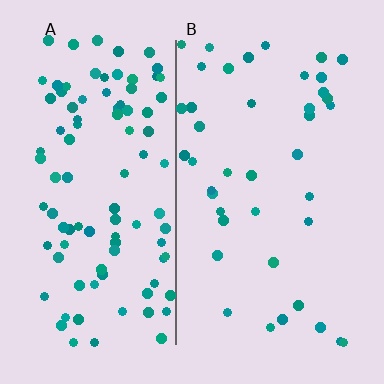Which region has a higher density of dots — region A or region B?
A (the left).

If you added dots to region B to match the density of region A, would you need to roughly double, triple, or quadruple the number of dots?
Approximately double.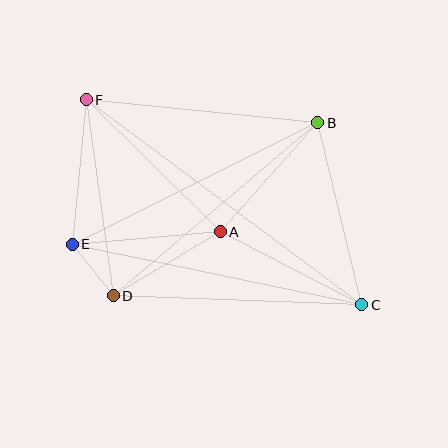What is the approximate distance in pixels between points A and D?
The distance between A and D is approximately 125 pixels.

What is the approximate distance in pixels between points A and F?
The distance between A and F is approximately 188 pixels.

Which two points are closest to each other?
Points D and E are closest to each other.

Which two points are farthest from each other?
Points C and F are farthest from each other.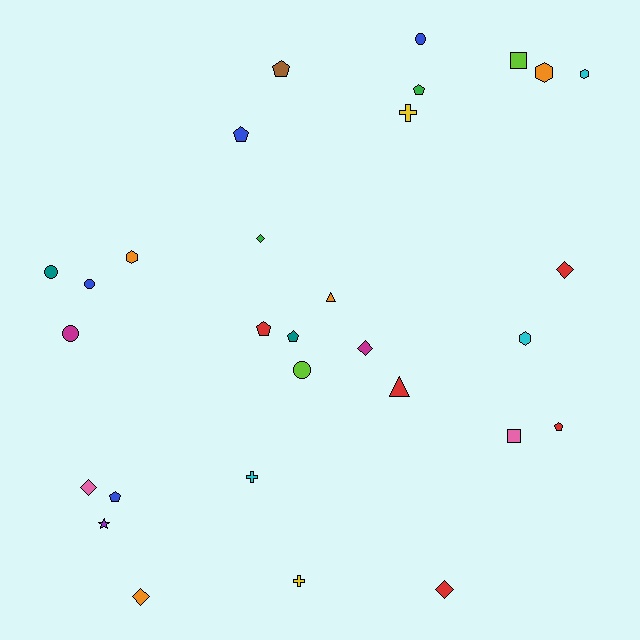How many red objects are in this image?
There are 5 red objects.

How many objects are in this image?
There are 30 objects.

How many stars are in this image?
There is 1 star.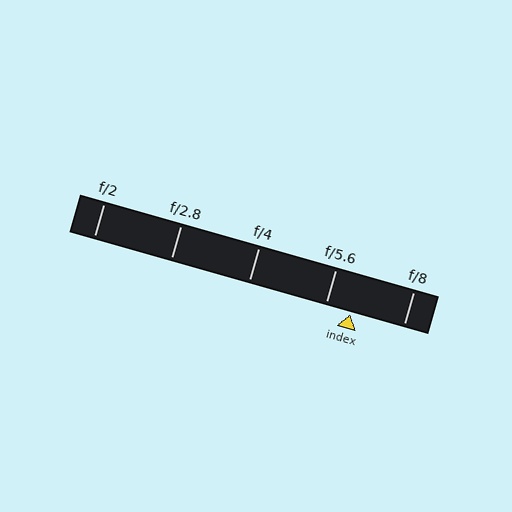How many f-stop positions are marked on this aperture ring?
There are 5 f-stop positions marked.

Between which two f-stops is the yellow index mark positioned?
The index mark is between f/5.6 and f/8.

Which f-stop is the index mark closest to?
The index mark is closest to f/5.6.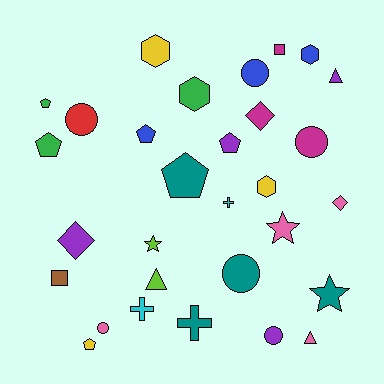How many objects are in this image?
There are 30 objects.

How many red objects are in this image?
There is 1 red object.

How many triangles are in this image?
There are 3 triangles.